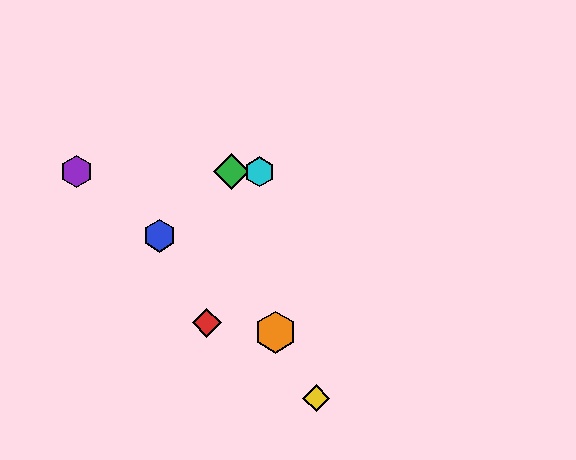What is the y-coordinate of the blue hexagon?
The blue hexagon is at y≈236.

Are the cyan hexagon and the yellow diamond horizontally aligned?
No, the cyan hexagon is at y≈172 and the yellow diamond is at y≈398.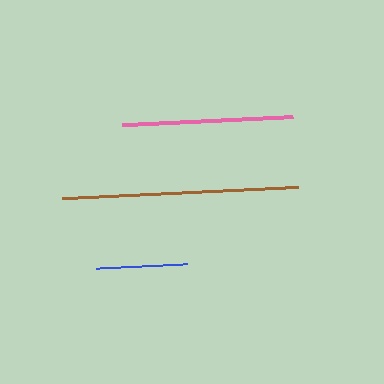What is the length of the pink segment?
The pink segment is approximately 171 pixels long.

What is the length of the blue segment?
The blue segment is approximately 92 pixels long.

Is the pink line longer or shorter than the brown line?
The brown line is longer than the pink line.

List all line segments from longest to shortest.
From longest to shortest: brown, pink, blue.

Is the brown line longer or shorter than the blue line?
The brown line is longer than the blue line.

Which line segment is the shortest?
The blue line is the shortest at approximately 92 pixels.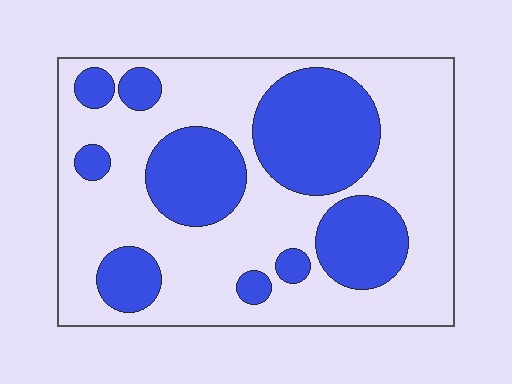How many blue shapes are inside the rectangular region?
9.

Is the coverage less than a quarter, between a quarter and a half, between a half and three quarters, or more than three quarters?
Between a quarter and a half.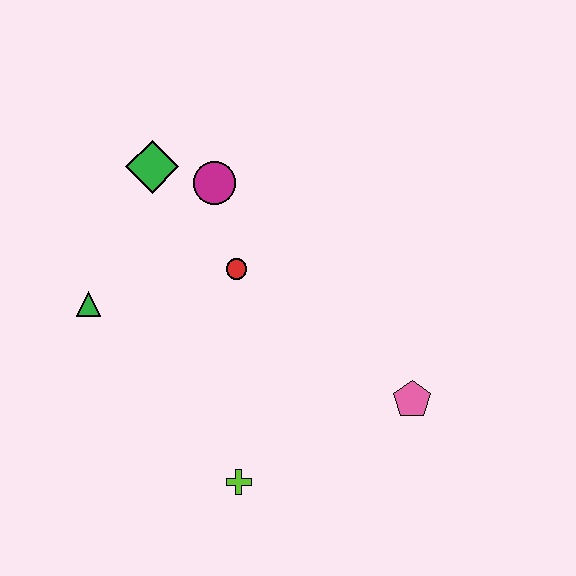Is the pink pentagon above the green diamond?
No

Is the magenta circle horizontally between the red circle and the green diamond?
Yes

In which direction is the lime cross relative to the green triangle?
The lime cross is below the green triangle.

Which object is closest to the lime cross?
The pink pentagon is closest to the lime cross.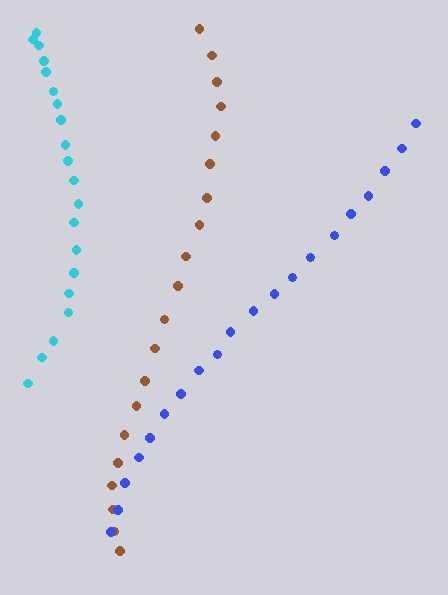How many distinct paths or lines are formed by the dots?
There are 3 distinct paths.